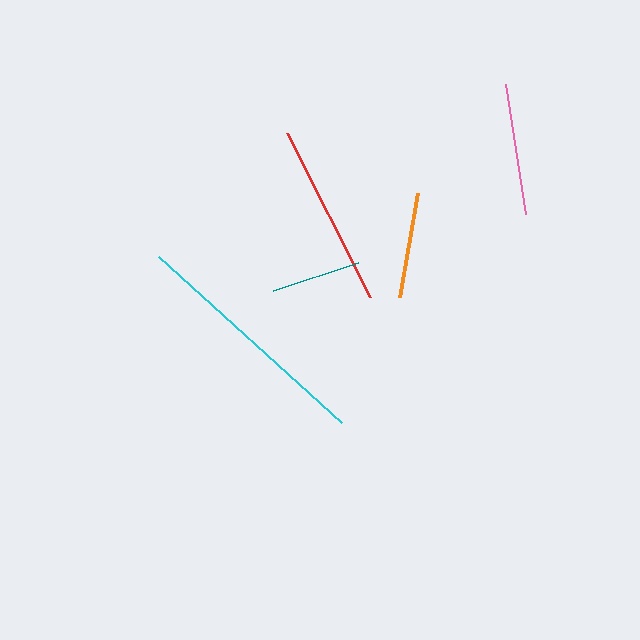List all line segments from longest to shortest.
From longest to shortest: cyan, red, pink, orange, teal.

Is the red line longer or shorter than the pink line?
The red line is longer than the pink line.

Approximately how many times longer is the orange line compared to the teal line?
The orange line is approximately 1.2 times the length of the teal line.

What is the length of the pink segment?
The pink segment is approximately 131 pixels long.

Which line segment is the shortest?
The teal line is the shortest at approximately 90 pixels.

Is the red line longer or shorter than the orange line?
The red line is longer than the orange line.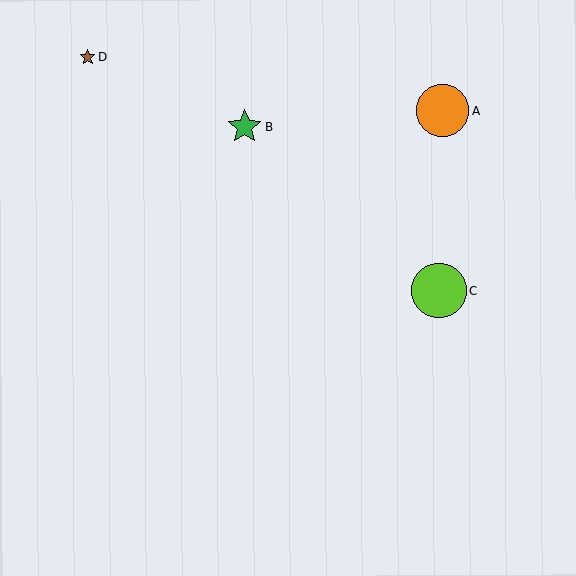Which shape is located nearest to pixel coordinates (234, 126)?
The green star (labeled B) at (245, 127) is nearest to that location.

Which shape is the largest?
The lime circle (labeled C) is the largest.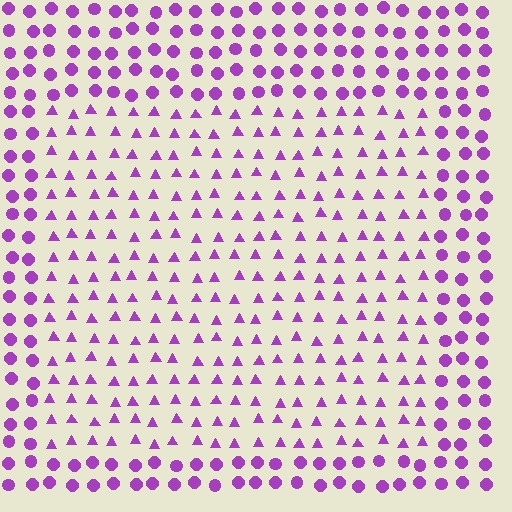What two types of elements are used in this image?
The image uses triangles inside the rectangle region and circles outside it.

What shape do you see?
I see a rectangle.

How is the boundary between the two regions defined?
The boundary is defined by a change in element shape: triangles inside vs. circles outside. All elements share the same color and spacing.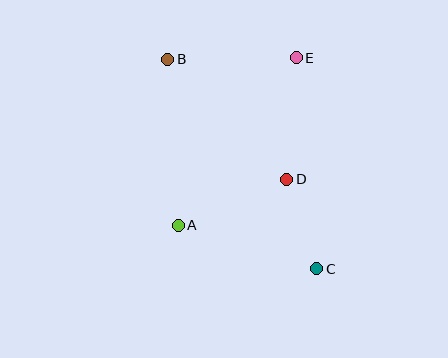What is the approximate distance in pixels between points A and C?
The distance between A and C is approximately 145 pixels.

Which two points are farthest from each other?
Points B and C are farthest from each other.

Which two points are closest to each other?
Points C and D are closest to each other.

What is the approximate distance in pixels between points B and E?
The distance between B and E is approximately 129 pixels.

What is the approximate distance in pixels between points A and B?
The distance between A and B is approximately 167 pixels.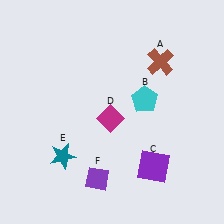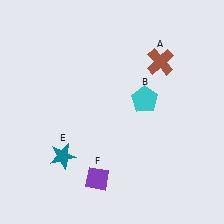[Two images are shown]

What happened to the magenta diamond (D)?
The magenta diamond (D) was removed in Image 2. It was in the bottom-left area of Image 1.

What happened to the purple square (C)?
The purple square (C) was removed in Image 2. It was in the bottom-right area of Image 1.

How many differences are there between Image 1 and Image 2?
There are 2 differences between the two images.